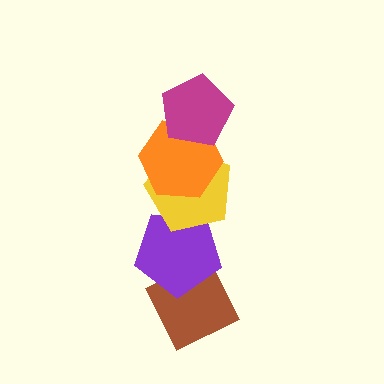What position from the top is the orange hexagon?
The orange hexagon is 2nd from the top.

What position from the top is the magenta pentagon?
The magenta pentagon is 1st from the top.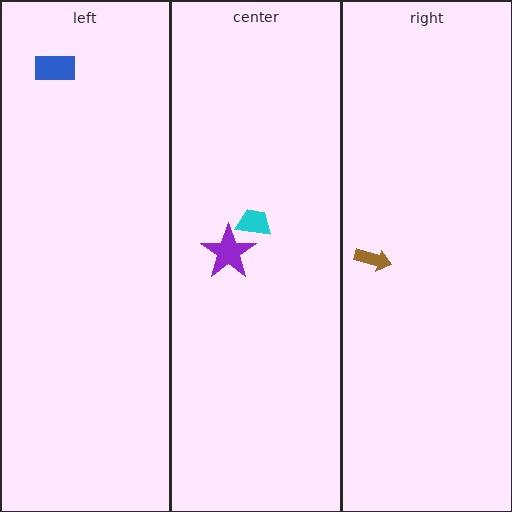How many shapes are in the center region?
2.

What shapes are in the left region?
The blue rectangle.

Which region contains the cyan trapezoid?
The center region.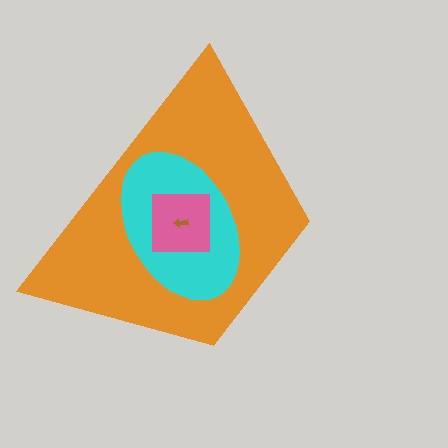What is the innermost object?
The brown arrow.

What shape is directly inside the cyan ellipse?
The pink square.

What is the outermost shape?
The orange trapezoid.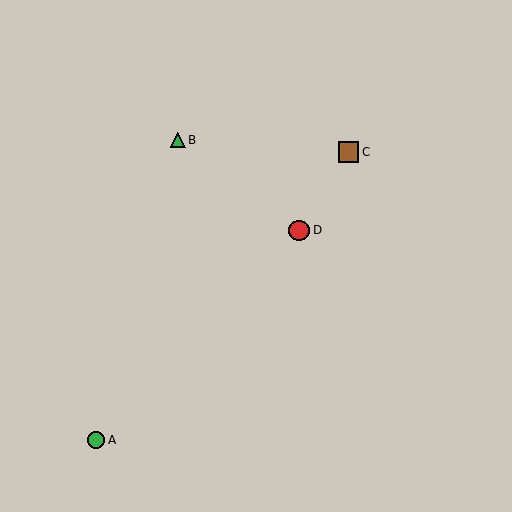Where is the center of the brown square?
The center of the brown square is at (348, 152).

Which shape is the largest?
The brown square (labeled C) is the largest.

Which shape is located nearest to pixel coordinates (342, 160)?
The brown square (labeled C) at (348, 152) is nearest to that location.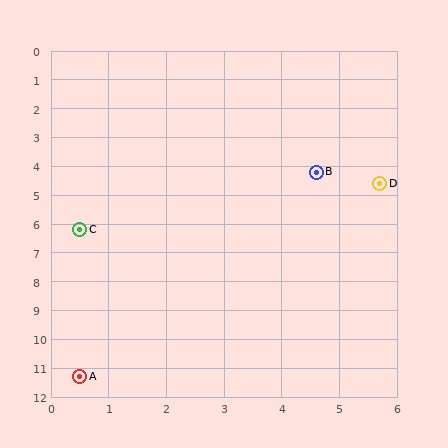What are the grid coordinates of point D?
Point D is at approximately (5.7, 4.6).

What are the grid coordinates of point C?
Point C is at approximately (0.5, 6.2).